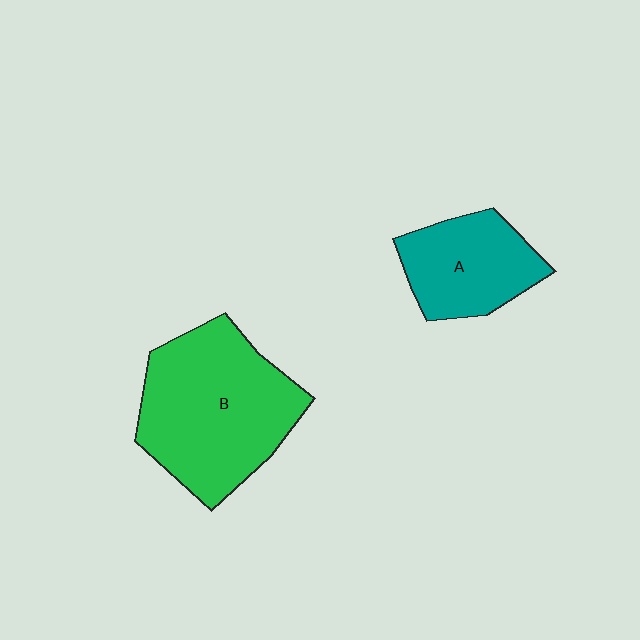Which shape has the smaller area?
Shape A (teal).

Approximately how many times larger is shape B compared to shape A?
Approximately 1.8 times.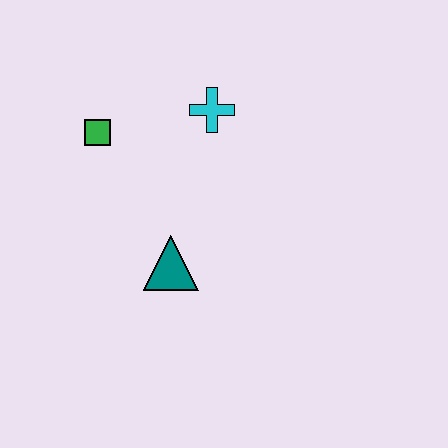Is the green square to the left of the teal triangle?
Yes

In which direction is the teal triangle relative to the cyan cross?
The teal triangle is below the cyan cross.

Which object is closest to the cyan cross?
The green square is closest to the cyan cross.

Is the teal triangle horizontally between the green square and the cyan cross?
Yes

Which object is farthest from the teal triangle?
The cyan cross is farthest from the teal triangle.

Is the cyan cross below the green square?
No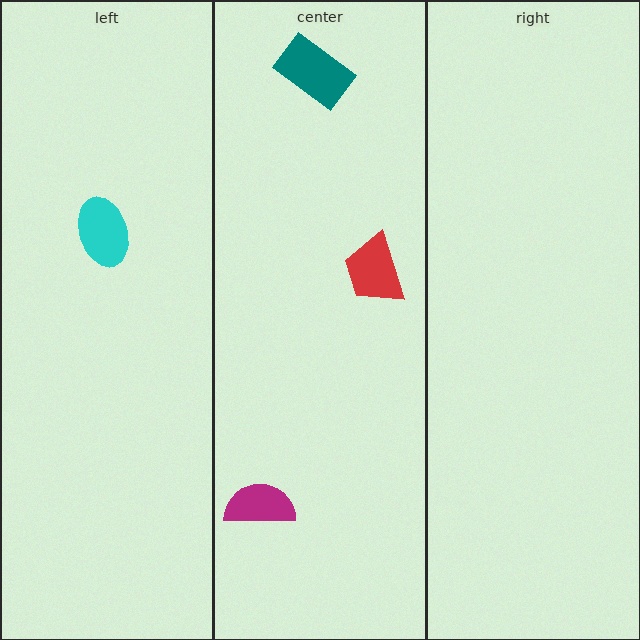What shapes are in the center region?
The teal rectangle, the magenta semicircle, the red trapezoid.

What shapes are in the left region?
The cyan ellipse.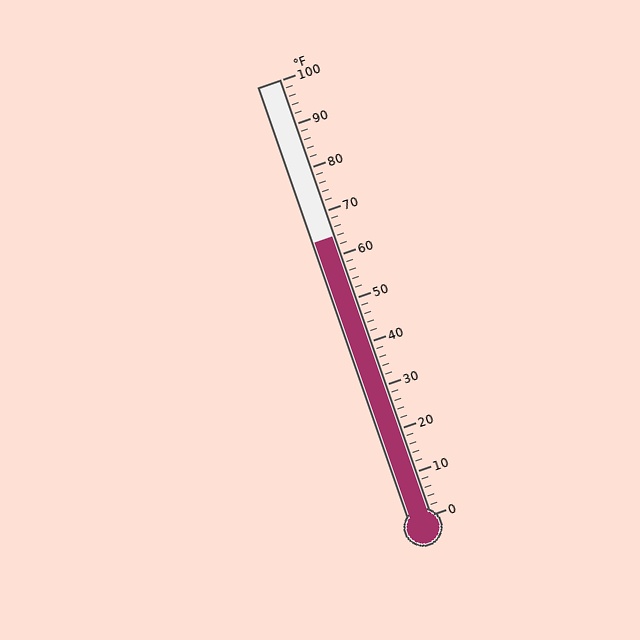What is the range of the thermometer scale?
The thermometer scale ranges from 0°F to 100°F.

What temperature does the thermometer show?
The thermometer shows approximately 64°F.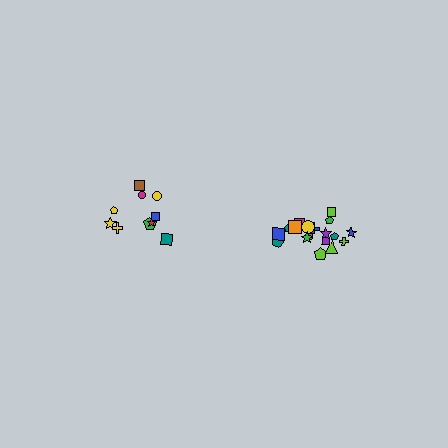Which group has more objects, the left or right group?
The right group.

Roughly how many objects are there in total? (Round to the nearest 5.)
Roughly 30 objects in total.